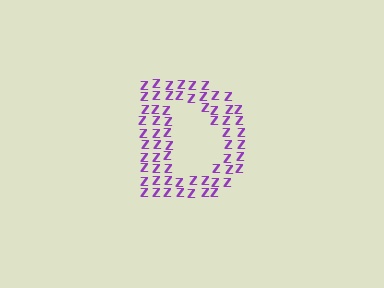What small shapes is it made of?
It is made of small letter Z's.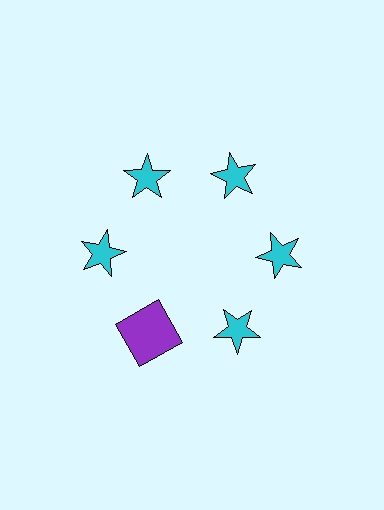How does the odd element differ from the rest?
It differs in both color (purple instead of cyan) and shape (square instead of star).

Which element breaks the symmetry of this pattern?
The purple square at roughly the 7 o'clock position breaks the symmetry. All other shapes are cyan stars.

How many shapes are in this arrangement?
There are 6 shapes arranged in a ring pattern.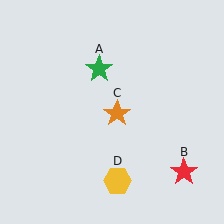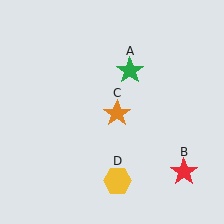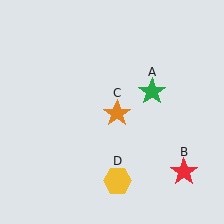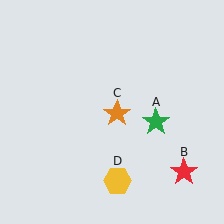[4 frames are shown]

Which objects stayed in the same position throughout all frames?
Red star (object B) and orange star (object C) and yellow hexagon (object D) remained stationary.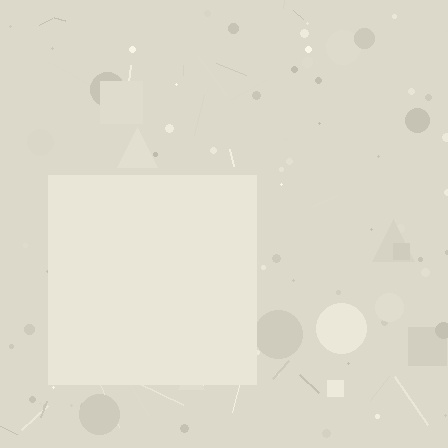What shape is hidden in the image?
A square is hidden in the image.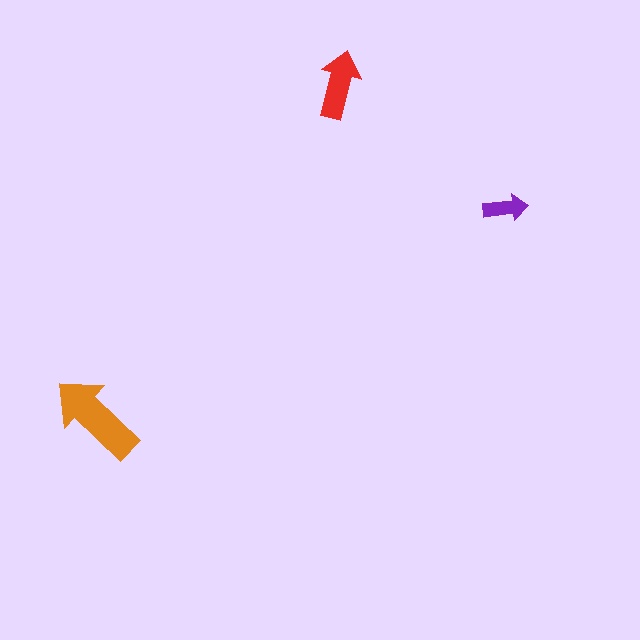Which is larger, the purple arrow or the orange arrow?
The orange one.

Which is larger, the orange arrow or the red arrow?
The orange one.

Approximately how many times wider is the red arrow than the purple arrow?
About 1.5 times wider.